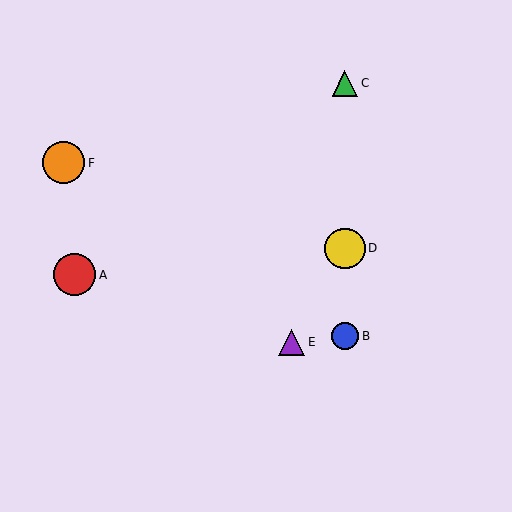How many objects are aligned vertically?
3 objects (B, C, D) are aligned vertically.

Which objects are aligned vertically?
Objects B, C, D are aligned vertically.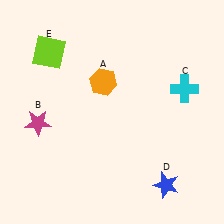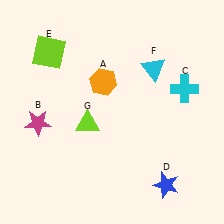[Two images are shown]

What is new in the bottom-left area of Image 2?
A lime triangle (G) was added in the bottom-left area of Image 2.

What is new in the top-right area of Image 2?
A cyan triangle (F) was added in the top-right area of Image 2.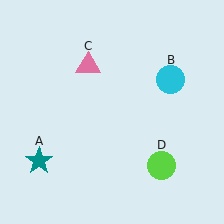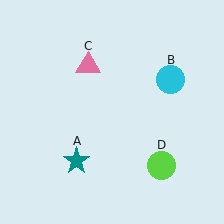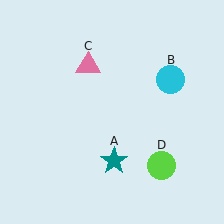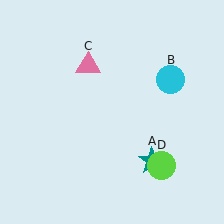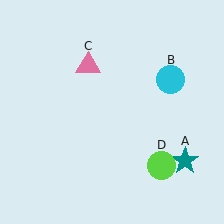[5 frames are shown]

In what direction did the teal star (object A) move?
The teal star (object A) moved right.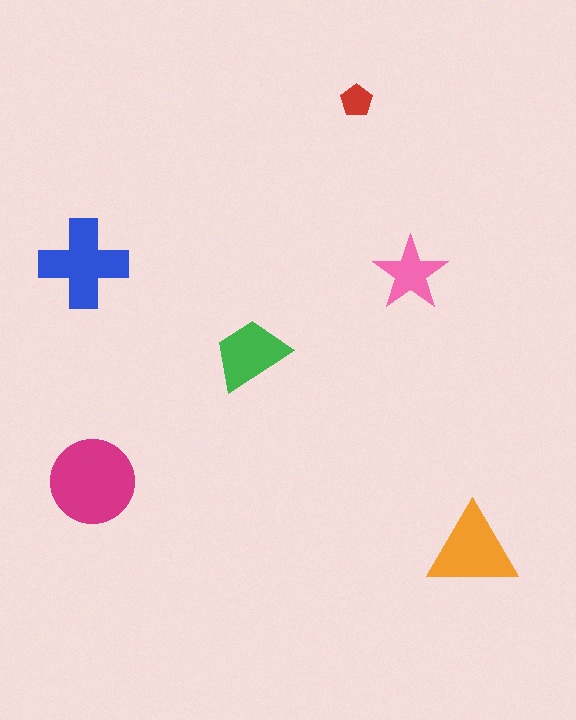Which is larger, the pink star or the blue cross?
The blue cross.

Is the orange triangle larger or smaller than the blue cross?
Smaller.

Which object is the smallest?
The red pentagon.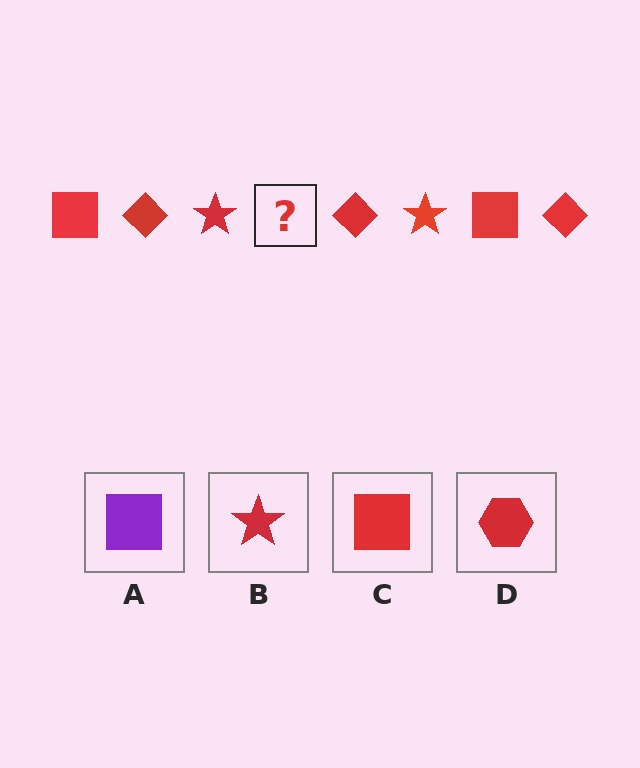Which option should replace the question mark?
Option C.